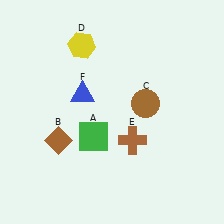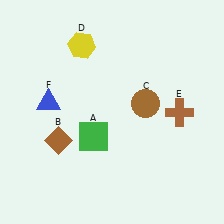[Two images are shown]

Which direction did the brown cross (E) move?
The brown cross (E) moved right.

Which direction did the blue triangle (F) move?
The blue triangle (F) moved left.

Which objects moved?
The objects that moved are: the brown cross (E), the blue triangle (F).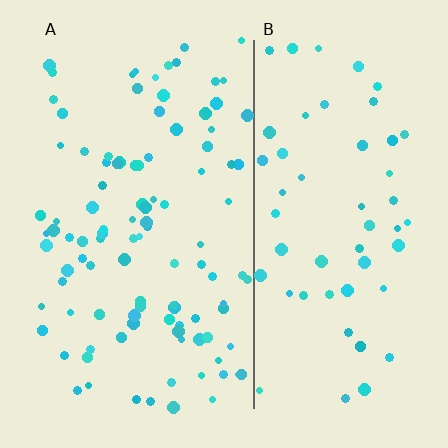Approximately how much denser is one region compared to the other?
Approximately 1.9× — region A over region B.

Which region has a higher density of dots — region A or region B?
A (the left).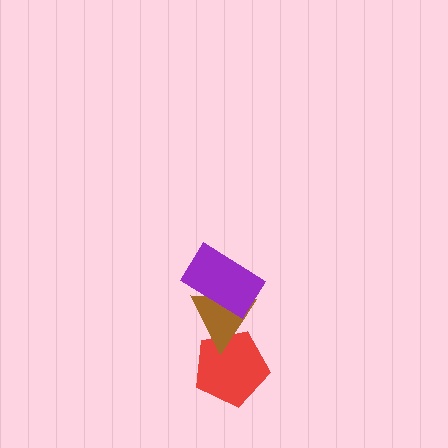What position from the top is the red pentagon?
The red pentagon is 3rd from the top.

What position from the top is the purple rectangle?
The purple rectangle is 1st from the top.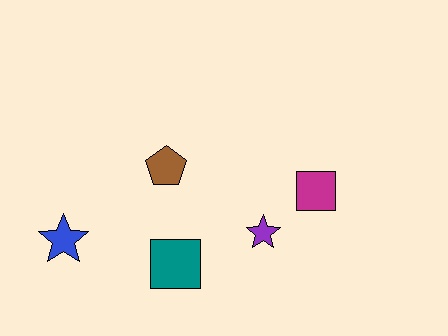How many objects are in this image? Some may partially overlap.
There are 5 objects.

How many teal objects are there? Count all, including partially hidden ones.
There is 1 teal object.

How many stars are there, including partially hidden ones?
There are 2 stars.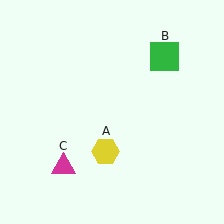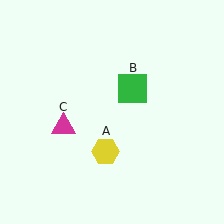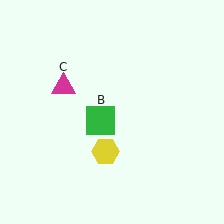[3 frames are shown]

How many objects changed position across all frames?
2 objects changed position: green square (object B), magenta triangle (object C).